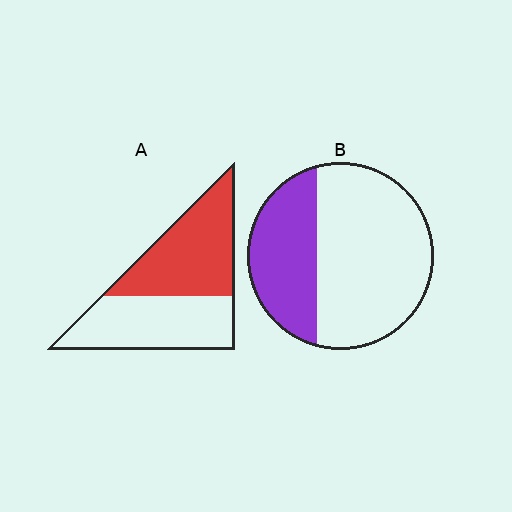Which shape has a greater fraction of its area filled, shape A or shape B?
Shape A.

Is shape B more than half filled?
No.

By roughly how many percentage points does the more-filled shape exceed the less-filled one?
By roughly 15 percentage points (A over B).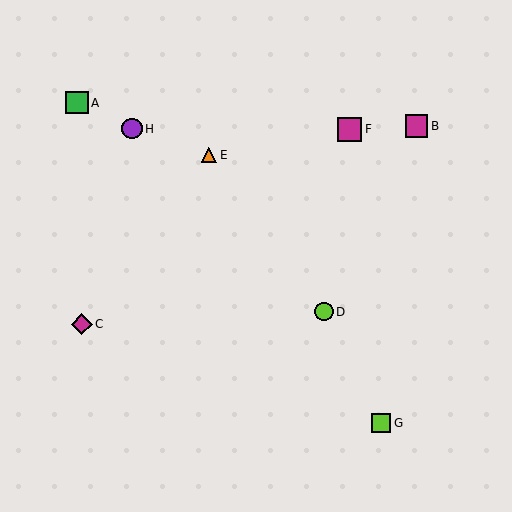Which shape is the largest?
The magenta square (labeled F) is the largest.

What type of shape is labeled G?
Shape G is a lime square.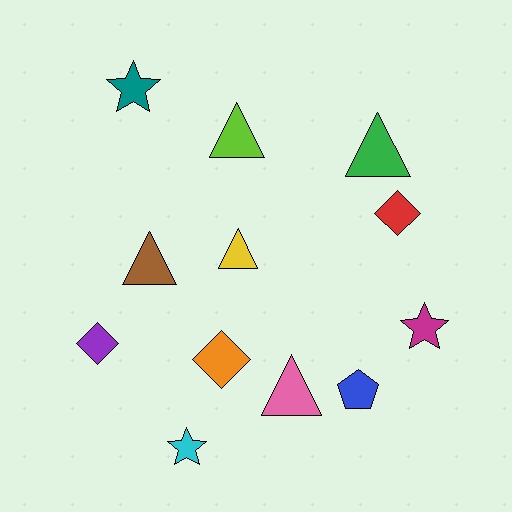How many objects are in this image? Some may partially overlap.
There are 12 objects.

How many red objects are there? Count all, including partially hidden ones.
There is 1 red object.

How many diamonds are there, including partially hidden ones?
There are 3 diamonds.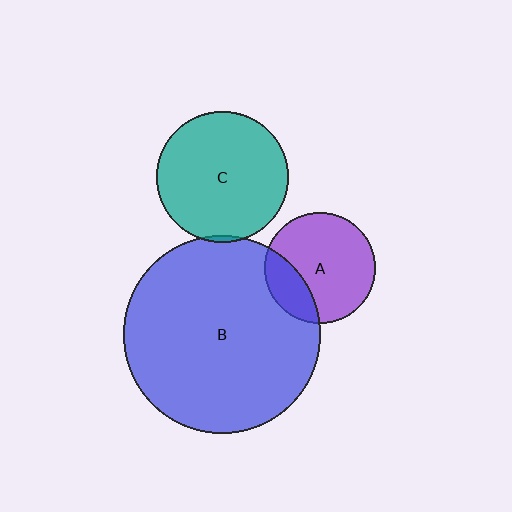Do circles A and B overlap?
Yes.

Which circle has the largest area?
Circle B (blue).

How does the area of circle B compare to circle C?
Approximately 2.3 times.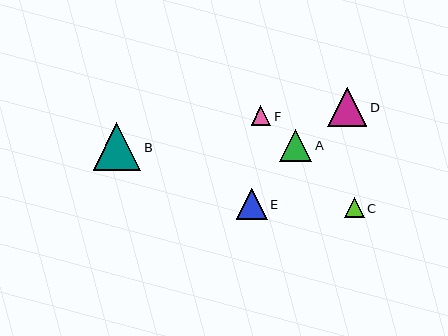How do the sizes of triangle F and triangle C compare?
Triangle F and triangle C are approximately the same size.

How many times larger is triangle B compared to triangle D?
Triangle B is approximately 1.2 times the size of triangle D.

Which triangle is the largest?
Triangle B is the largest with a size of approximately 47 pixels.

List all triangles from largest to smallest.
From largest to smallest: B, D, A, E, F, C.